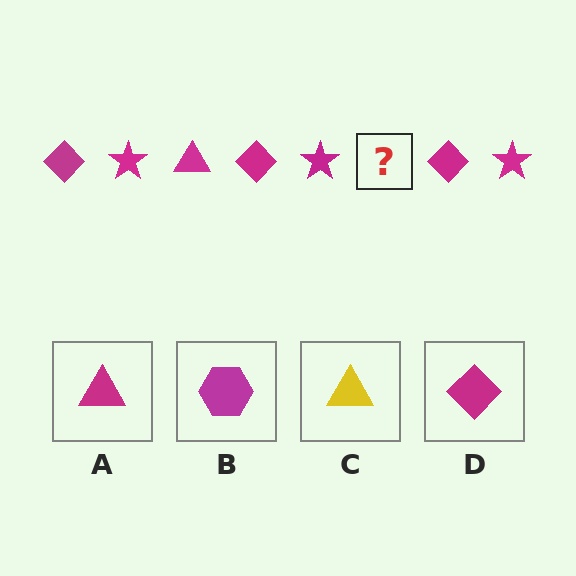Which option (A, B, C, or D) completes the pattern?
A.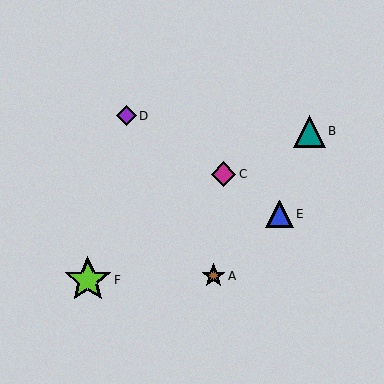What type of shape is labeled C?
Shape C is a magenta diamond.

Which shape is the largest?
The lime star (labeled F) is the largest.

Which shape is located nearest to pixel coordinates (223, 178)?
The magenta diamond (labeled C) at (224, 174) is nearest to that location.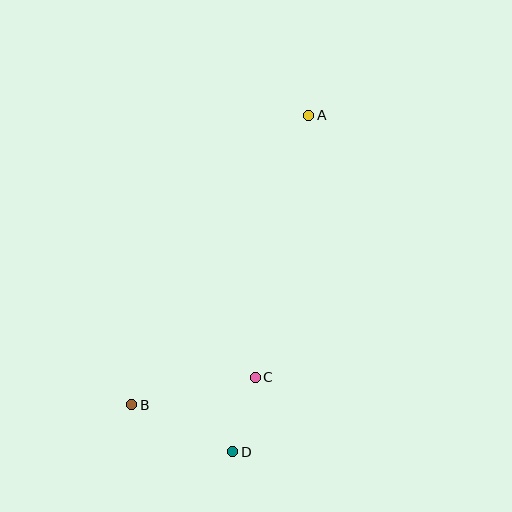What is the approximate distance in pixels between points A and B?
The distance between A and B is approximately 339 pixels.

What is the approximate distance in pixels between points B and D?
The distance between B and D is approximately 111 pixels.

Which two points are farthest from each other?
Points A and D are farthest from each other.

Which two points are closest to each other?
Points C and D are closest to each other.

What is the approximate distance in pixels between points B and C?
The distance between B and C is approximately 127 pixels.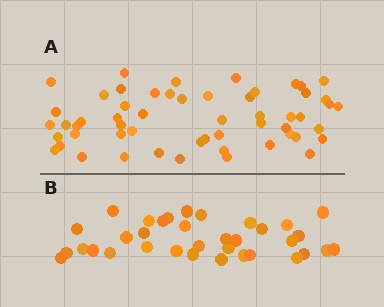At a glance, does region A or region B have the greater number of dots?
Region A (the top region) has more dots.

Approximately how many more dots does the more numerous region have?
Region A has approximately 20 more dots than region B.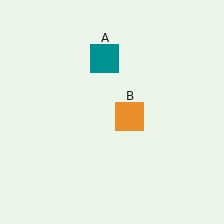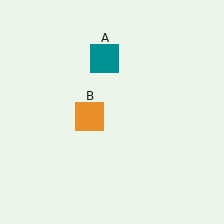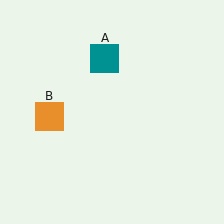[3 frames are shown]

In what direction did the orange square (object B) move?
The orange square (object B) moved left.